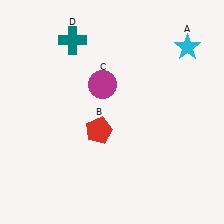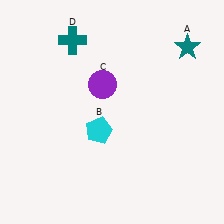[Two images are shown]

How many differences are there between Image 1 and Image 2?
There are 3 differences between the two images.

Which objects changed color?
A changed from cyan to teal. B changed from red to cyan. C changed from magenta to purple.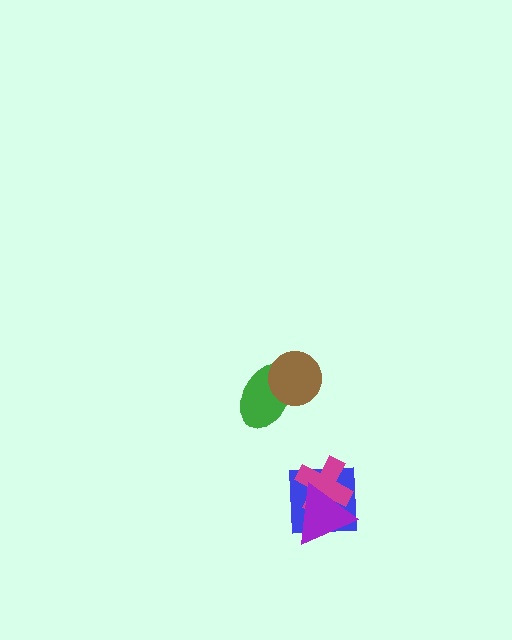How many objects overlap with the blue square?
2 objects overlap with the blue square.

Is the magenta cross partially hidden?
Yes, it is partially covered by another shape.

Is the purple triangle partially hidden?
No, no other shape covers it.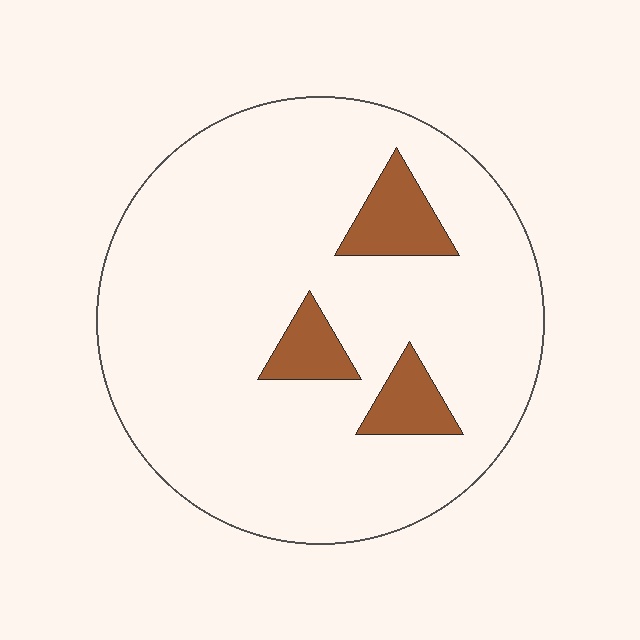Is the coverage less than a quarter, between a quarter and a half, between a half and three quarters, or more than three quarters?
Less than a quarter.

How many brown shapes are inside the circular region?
3.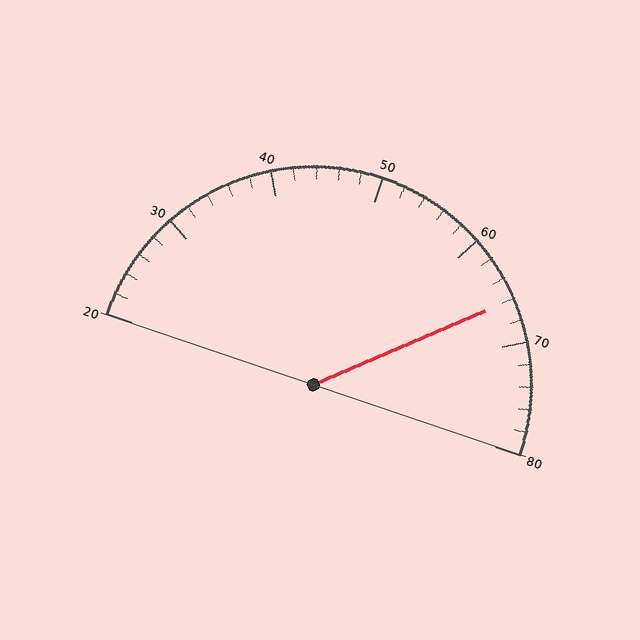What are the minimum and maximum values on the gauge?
The gauge ranges from 20 to 80.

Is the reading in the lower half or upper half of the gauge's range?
The reading is in the upper half of the range (20 to 80).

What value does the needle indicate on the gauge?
The needle indicates approximately 66.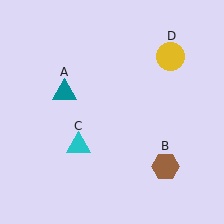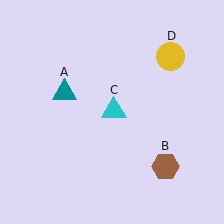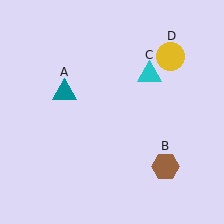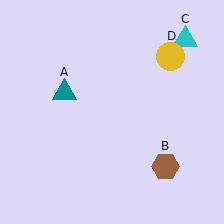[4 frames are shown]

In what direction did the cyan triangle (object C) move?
The cyan triangle (object C) moved up and to the right.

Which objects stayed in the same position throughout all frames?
Teal triangle (object A) and brown hexagon (object B) and yellow circle (object D) remained stationary.